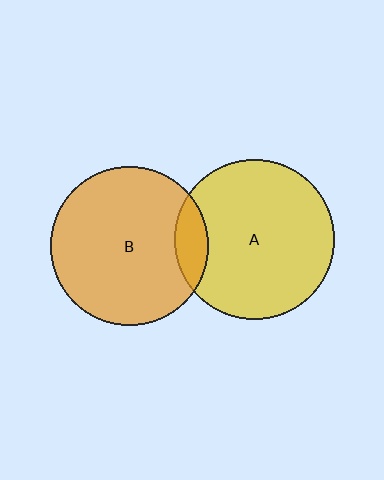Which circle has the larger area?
Circle A (yellow).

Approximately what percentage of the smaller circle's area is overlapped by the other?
Approximately 10%.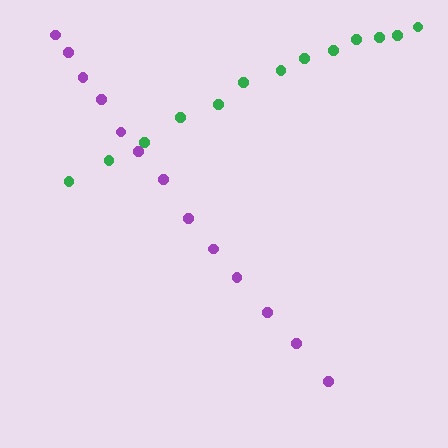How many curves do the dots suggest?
There are 2 distinct paths.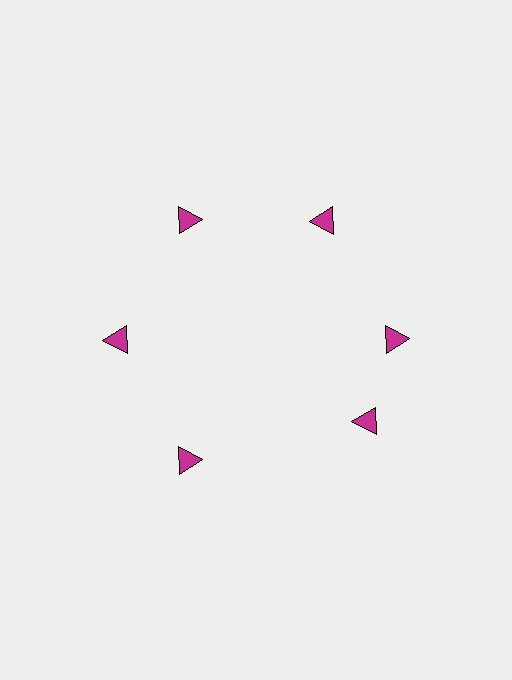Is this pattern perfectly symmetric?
No. The 6 magenta triangles are arranged in a ring, but one element near the 5 o'clock position is rotated out of alignment along the ring, breaking the 6-fold rotational symmetry.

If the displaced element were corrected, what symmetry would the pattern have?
It would have 6-fold rotational symmetry — the pattern would map onto itself every 60 degrees.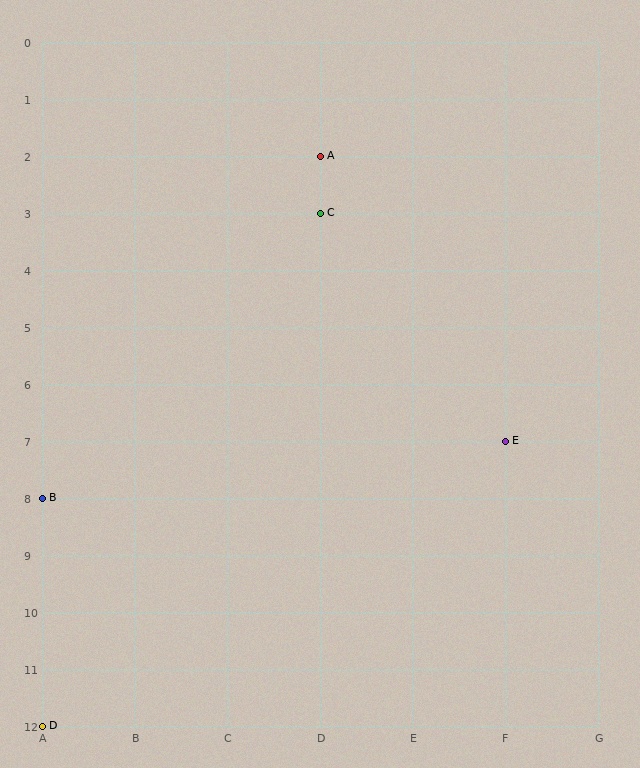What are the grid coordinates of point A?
Point A is at grid coordinates (D, 2).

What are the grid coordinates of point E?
Point E is at grid coordinates (F, 7).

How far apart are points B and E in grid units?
Points B and E are 5 columns and 1 row apart (about 5.1 grid units diagonally).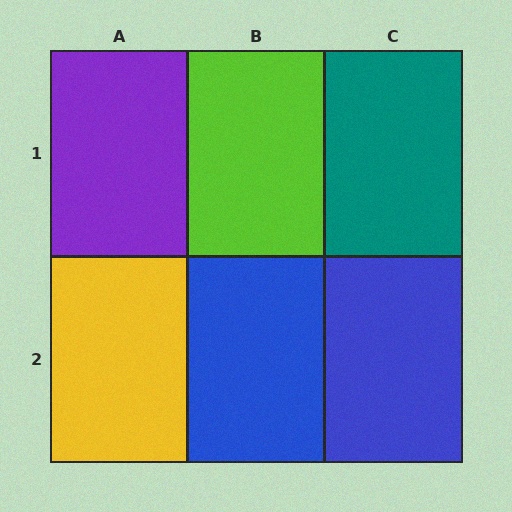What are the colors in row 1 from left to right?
Purple, lime, teal.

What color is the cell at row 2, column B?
Blue.